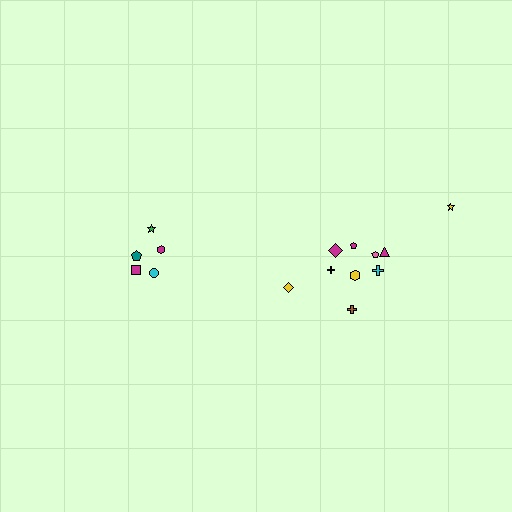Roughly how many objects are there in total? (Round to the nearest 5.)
Roughly 15 objects in total.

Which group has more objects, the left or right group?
The right group.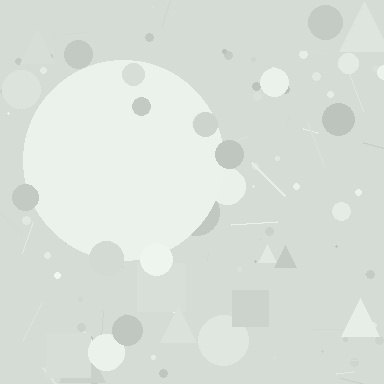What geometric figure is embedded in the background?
A circle is embedded in the background.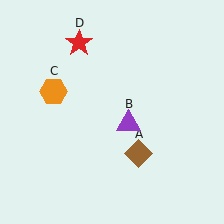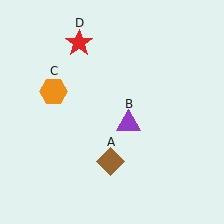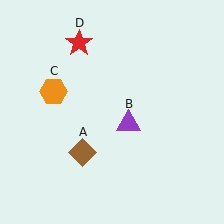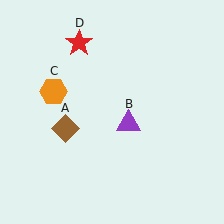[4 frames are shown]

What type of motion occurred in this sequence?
The brown diamond (object A) rotated clockwise around the center of the scene.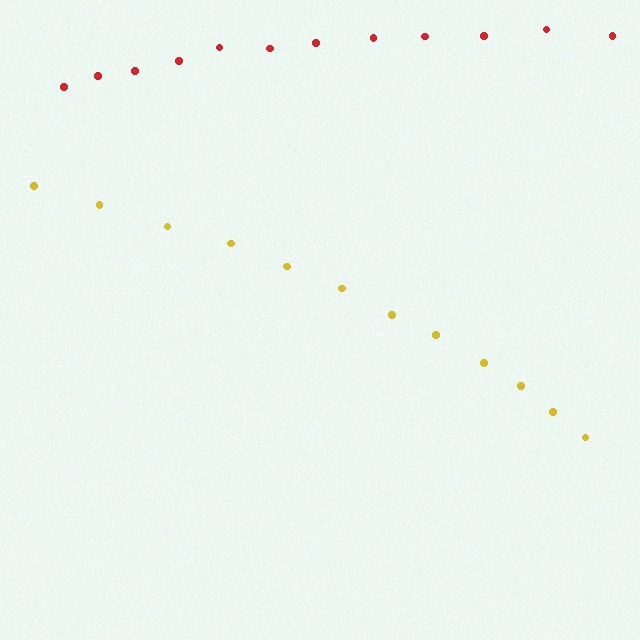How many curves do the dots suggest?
There are 2 distinct paths.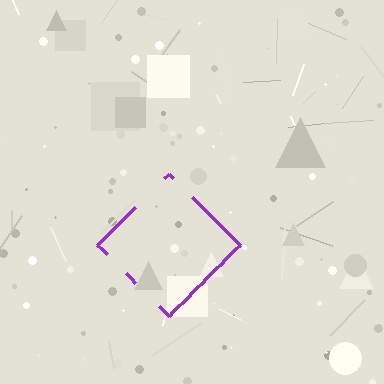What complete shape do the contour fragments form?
The contour fragments form a diamond.